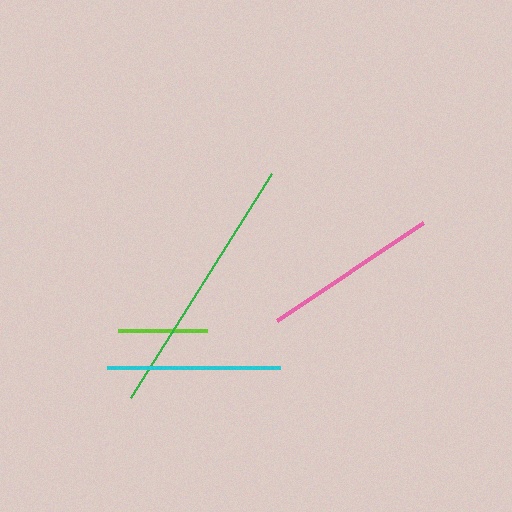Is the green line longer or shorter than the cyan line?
The green line is longer than the cyan line.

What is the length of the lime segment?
The lime segment is approximately 89 pixels long.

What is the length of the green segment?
The green segment is approximately 265 pixels long.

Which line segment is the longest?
The green line is the longest at approximately 265 pixels.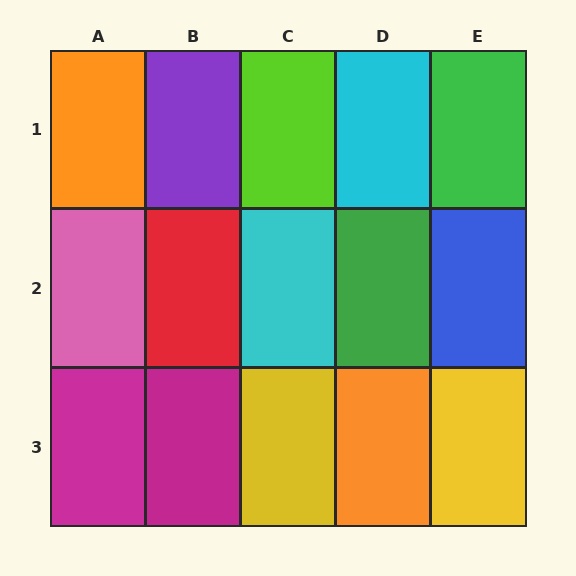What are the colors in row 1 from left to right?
Orange, purple, lime, cyan, green.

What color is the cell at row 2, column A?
Pink.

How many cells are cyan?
2 cells are cyan.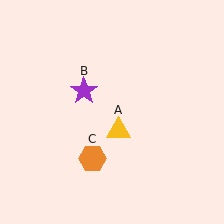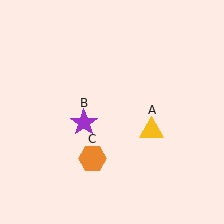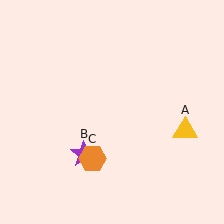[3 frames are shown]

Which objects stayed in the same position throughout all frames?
Orange hexagon (object C) remained stationary.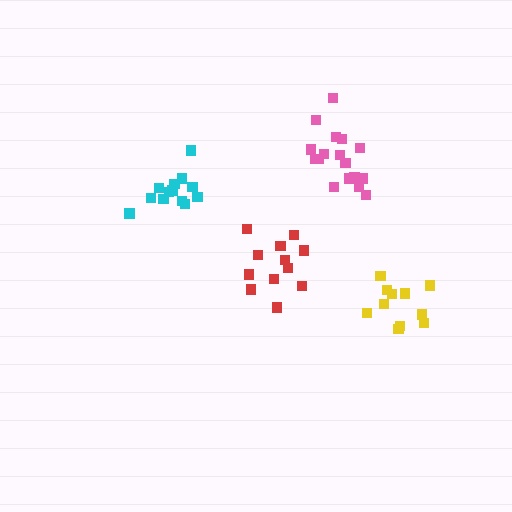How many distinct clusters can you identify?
There are 4 distinct clusters.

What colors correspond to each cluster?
The clusters are colored: yellow, pink, cyan, red.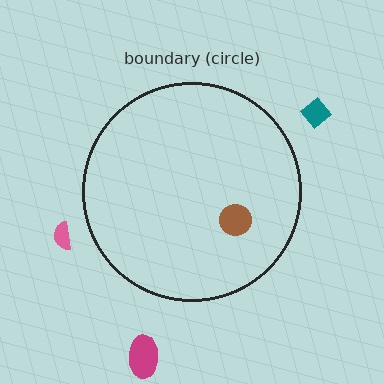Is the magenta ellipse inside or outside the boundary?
Outside.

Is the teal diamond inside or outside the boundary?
Outside.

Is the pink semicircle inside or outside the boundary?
Outside.